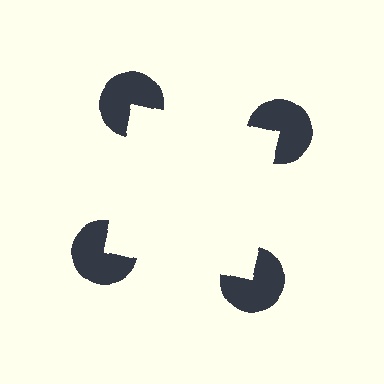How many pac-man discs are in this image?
There are 4 — one at each vertex of the illusory square.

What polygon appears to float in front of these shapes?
An illusory square — its edges are inferred from the aligned wedge cuts in the pac-man discs, not physically drawn.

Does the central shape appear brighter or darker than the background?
It typically appears slightly brighter than the background, even though no actual brightness change is drawn.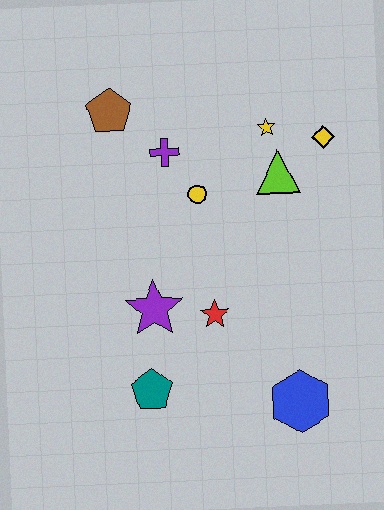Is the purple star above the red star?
Yes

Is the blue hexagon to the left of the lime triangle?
No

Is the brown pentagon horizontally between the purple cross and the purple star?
No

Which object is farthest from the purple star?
The yellow diamond is farthest from the purple star.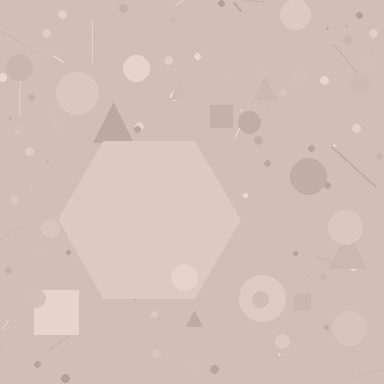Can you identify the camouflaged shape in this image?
The camouflaged shape is a hexagon.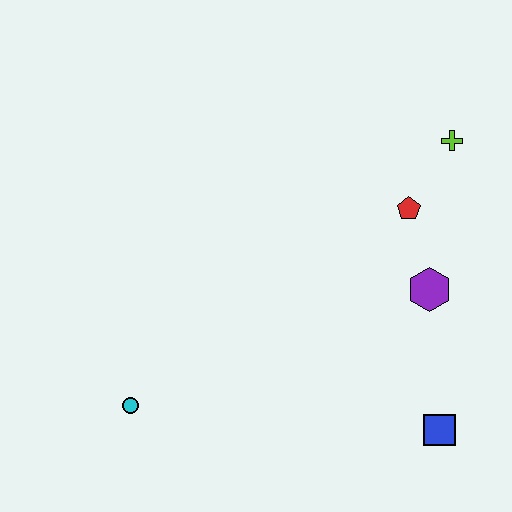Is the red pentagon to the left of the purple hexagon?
Yes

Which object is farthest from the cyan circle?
The lime cross is farthest from the cyan circle.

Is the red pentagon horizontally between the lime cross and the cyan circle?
Yes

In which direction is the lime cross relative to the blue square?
The lime cross is above the blue square.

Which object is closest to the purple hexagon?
The red pentagon is closest to the purple hexagon.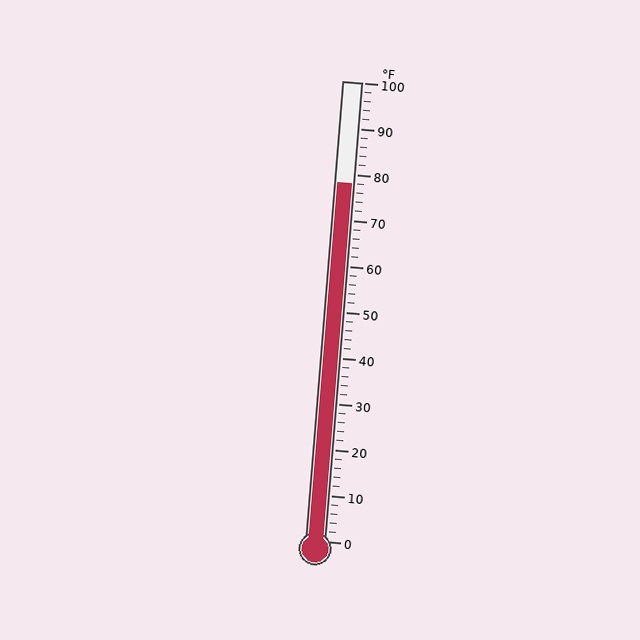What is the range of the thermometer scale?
The thermometer scale ranges from 0°F to 100°F.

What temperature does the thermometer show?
The thermometer shows approximately 78°F.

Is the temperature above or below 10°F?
The temperature is above 10°F.